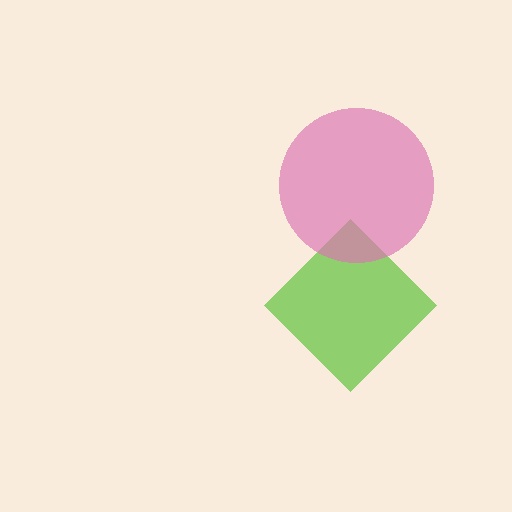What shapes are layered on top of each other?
The layered shapes are: a lime diamond, a pink circle.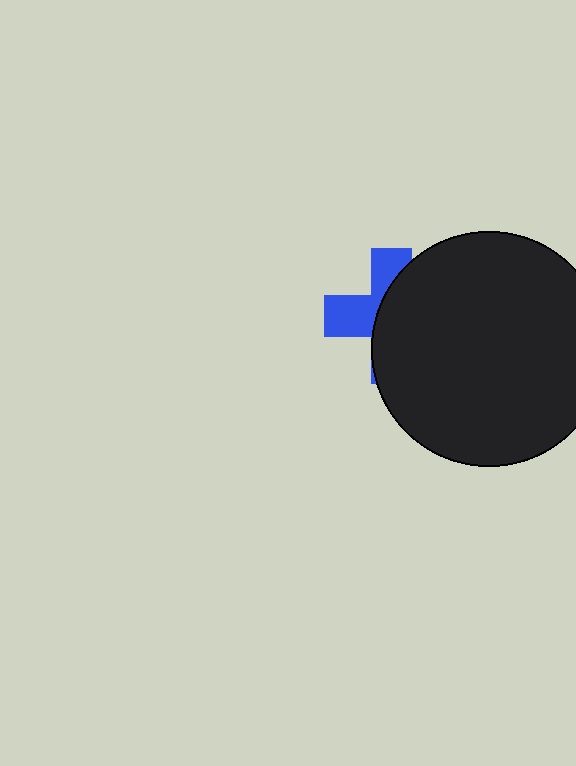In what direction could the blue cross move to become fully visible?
The blue cross could move left. That would shift it out from behind the black circle entirely.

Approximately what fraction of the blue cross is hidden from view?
Roughly 62% of the blue cross is hidden behind the black circle.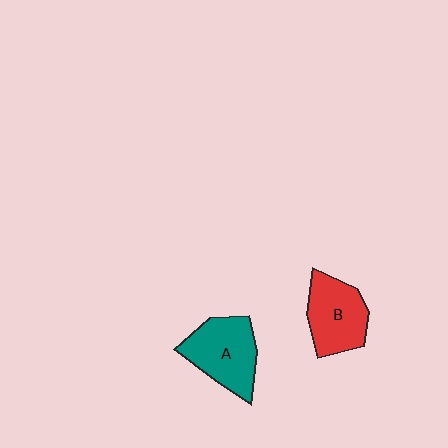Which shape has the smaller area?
Shape B (red).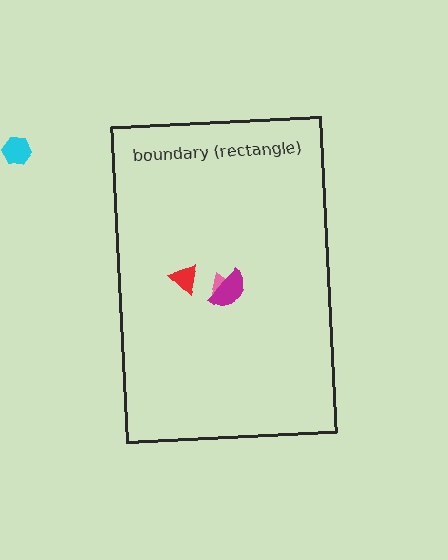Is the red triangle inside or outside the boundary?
Inside.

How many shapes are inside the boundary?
3 inside, 1 outside.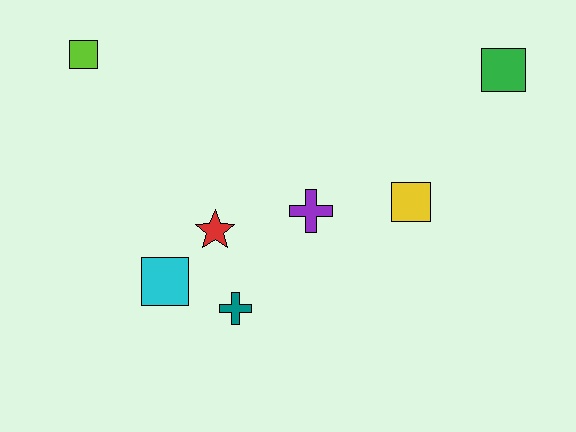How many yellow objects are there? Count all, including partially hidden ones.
There is 1 yellow object.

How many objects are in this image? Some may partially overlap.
There are 7 objects.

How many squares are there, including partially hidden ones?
There are 4 squares.